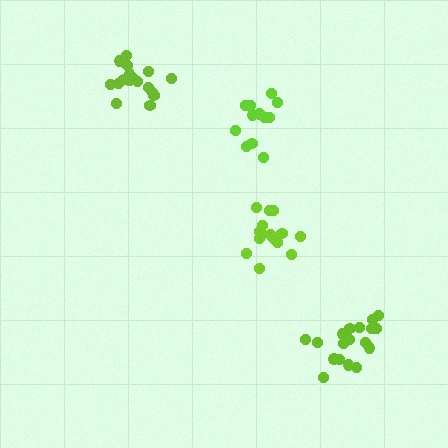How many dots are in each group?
Group 1: 17 dots, Group 2: 13 dots, Group 3: 19 dots, Group 4: 16 dots (65 total).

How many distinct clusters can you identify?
There are 4 distinct clusters.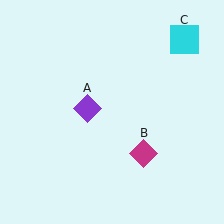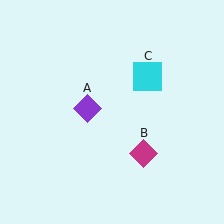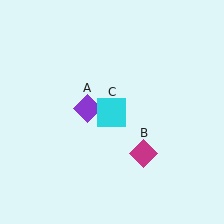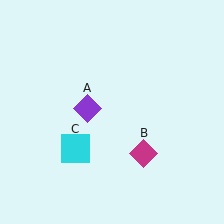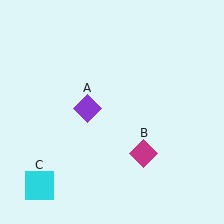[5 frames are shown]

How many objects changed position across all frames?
1 object changed position: cyan square (object C).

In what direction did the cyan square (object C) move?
The cyan square (object C) moved down and to the left.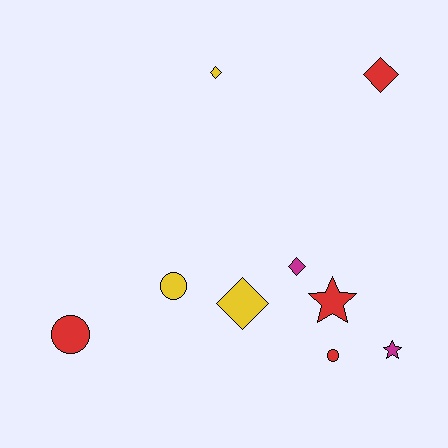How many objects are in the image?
There are 9 objects.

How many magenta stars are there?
There is 1 magenta star.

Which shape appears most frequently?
Diamond, with 4 objects.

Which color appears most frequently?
Red, with 4 objects.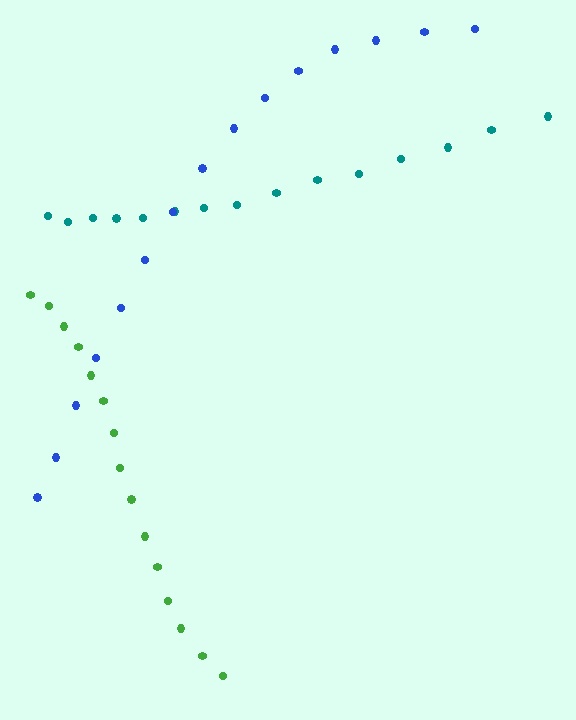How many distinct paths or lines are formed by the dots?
There are 3 distinct paths.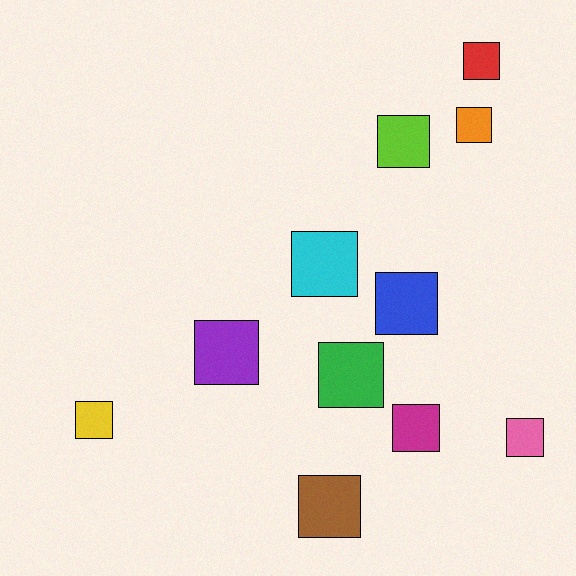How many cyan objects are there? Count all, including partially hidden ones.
There is 1 cyan object.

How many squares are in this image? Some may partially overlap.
There are 11 squares.